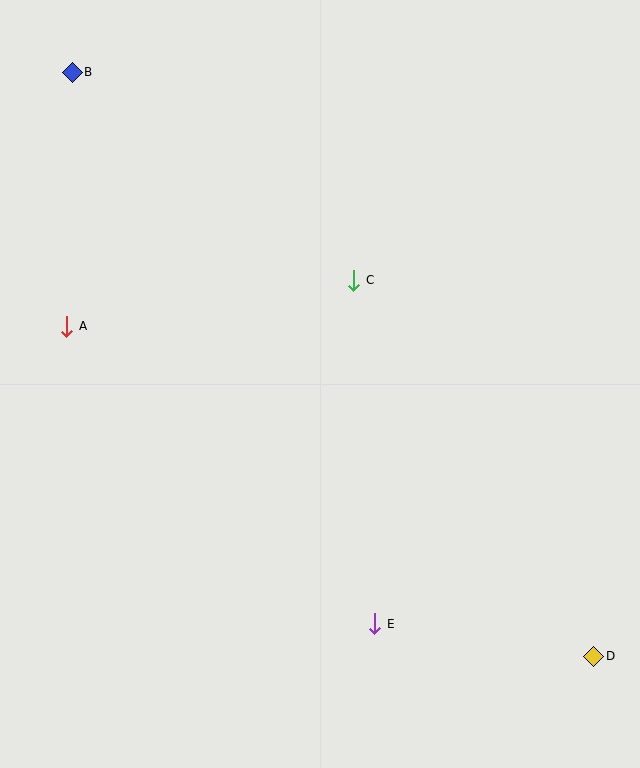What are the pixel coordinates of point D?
Point D is at (594, 656).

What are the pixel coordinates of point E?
Point E is at (375, 624).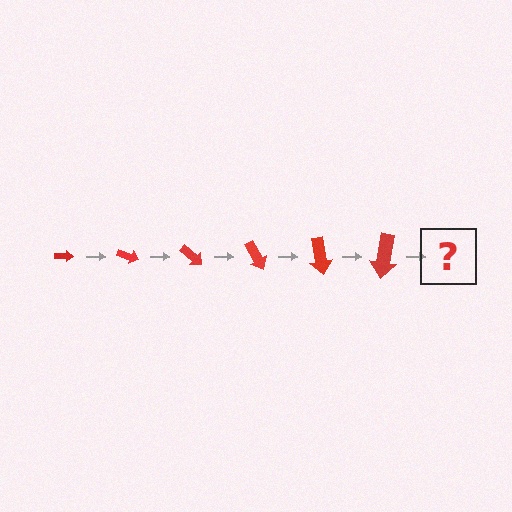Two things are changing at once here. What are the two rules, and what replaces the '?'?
The two rules are that the arrow grows larger each step and it rotates 20 degrees each step. The '?' should be an arrow, larger than the previous one and rotated 120 degrees from the start.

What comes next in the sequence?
The next element should be an arrow, larger than the previous one and rotated 120 degrees from the start.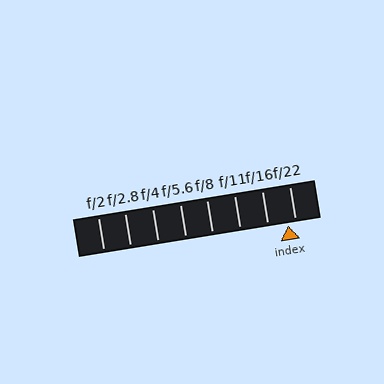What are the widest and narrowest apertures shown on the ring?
The widest aperture shown is f/2 and the narrowest is f/22.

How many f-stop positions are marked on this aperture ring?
There are 8 f-stop positions marked.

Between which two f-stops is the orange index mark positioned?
The index mark is between f/16 and f/22.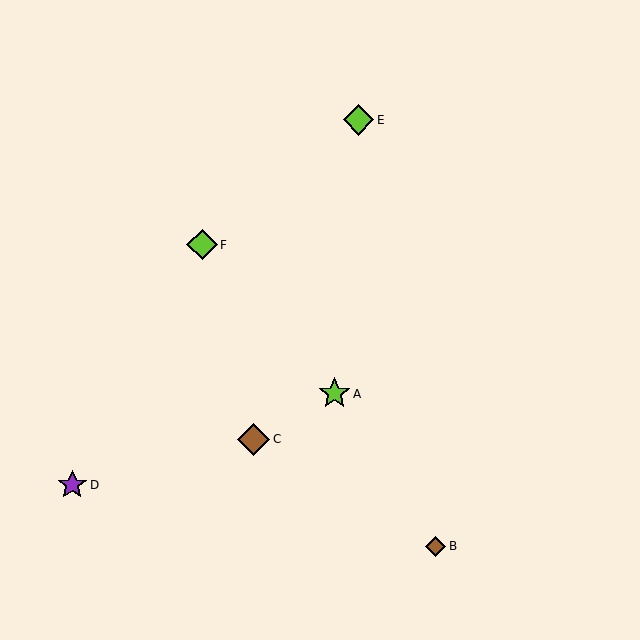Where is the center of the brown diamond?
The center of the brown diamond is at (254, 439).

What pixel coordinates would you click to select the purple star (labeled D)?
Click at (72, 485) to select the purple star D.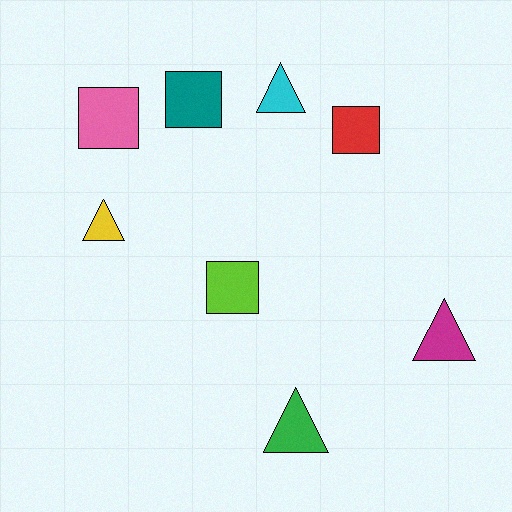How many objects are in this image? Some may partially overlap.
There are 8 objects.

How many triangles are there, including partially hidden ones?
There are 4 triangles.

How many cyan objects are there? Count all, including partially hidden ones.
There is 1 cyan object.